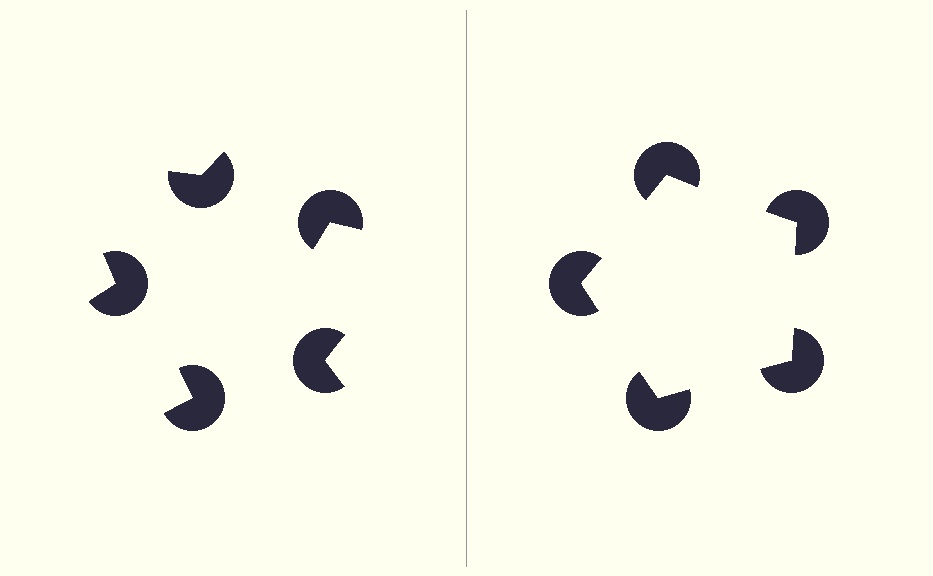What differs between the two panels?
The pac-man discs are positioned identically on both sides; only the wedge orientations differ. On the right they align to a pentagon; on the left they are misaligned.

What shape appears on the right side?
An illusory pentagon.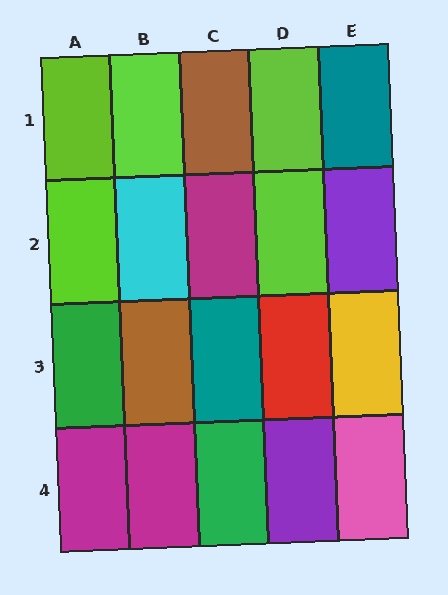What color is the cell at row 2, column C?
Magenta.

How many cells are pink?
1 cell is pink.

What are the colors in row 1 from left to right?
Lime, lime, brown, lime, teal.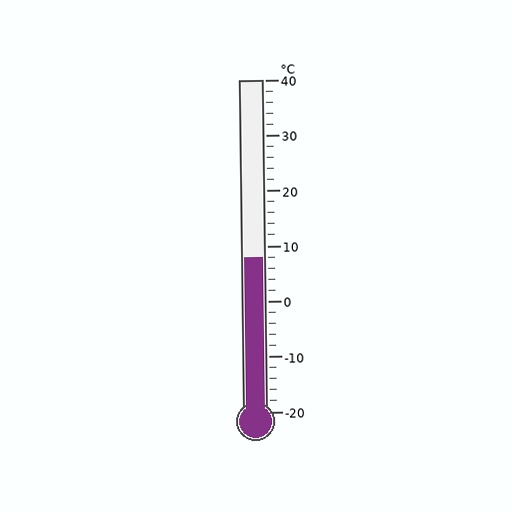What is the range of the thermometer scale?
The thermometer scale ranges from -20°C to 40°C.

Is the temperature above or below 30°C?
The temperature is below 30°C.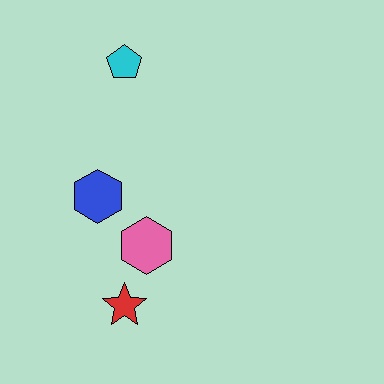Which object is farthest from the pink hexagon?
The cyan pentagon is farthest from the pink hexagon.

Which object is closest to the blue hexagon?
The pink hexagon is closest to the blue hexagon.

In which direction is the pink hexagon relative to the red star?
The pink hexagon is above the red star.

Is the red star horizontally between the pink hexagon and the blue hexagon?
Yes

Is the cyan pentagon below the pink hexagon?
No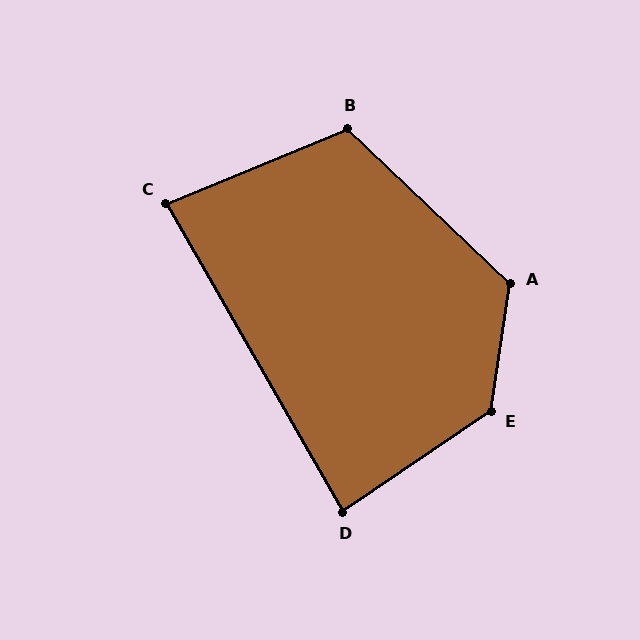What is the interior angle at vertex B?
Approximately 114 degrees (obtuse).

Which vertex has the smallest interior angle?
C, at approximately 83 degrees.